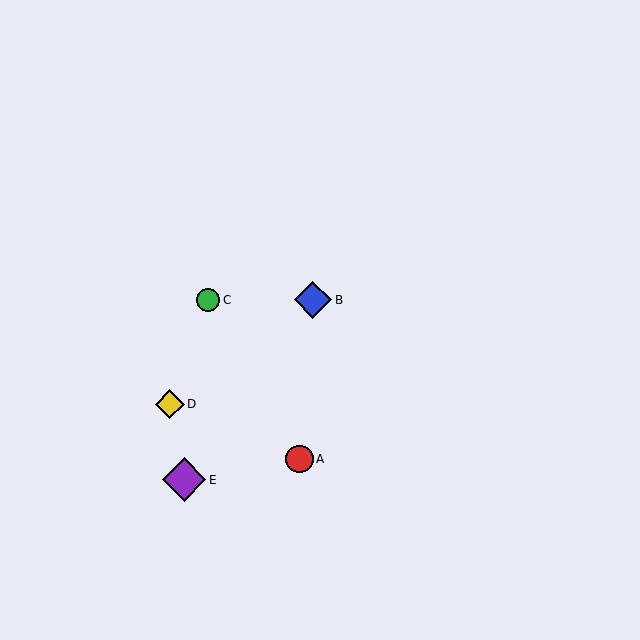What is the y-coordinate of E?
Object E is at y≈480.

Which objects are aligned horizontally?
Objects B, C are aligned horizontally.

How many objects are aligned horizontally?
2 objects (B, C) are aligned horizontally.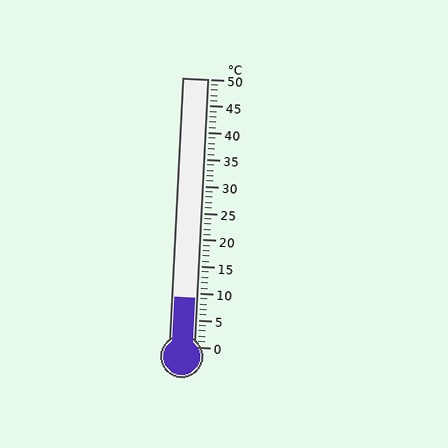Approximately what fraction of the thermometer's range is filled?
The thermometer is filled to approximately 20% of its range.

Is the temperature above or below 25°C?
The temperature is below 25°C.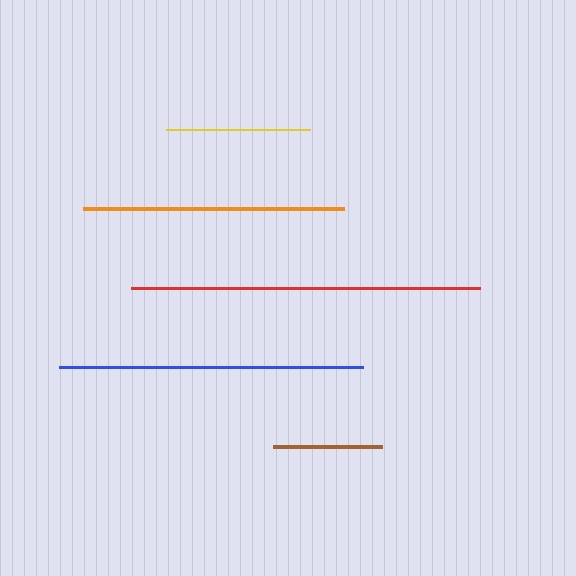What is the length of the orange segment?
The orange segment is approximately 261 pixels long.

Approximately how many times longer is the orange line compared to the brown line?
The orange line is approximately 2.4 times the length of the brown line.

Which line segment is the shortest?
The brown line is the shortest at approximately 109 pixels.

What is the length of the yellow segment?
The yellow segment is approximately 143 pixels long.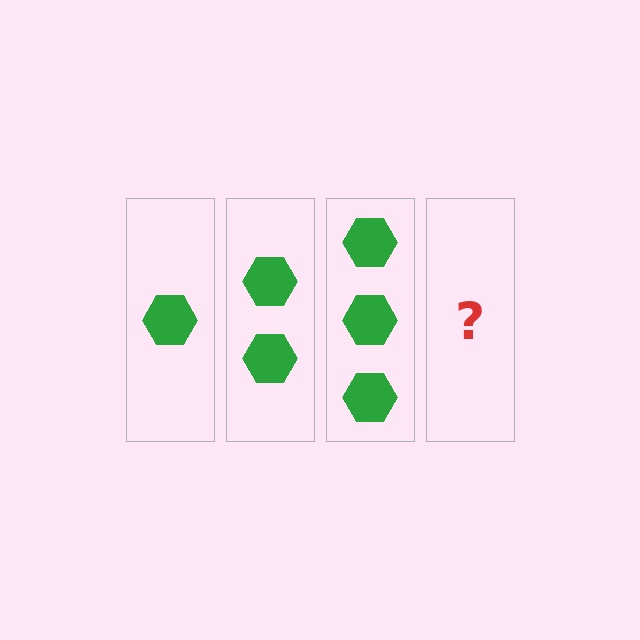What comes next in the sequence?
The next element should be 4 hexagons.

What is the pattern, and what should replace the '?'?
The pattern is that each step adds one more hexagon. The '?' should be 4 hexagons.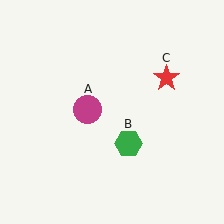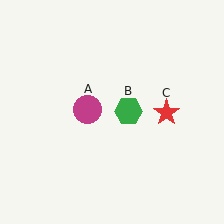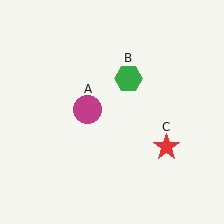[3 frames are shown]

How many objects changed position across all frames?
2 objects changed position: green hexagon (object B), red star (object C).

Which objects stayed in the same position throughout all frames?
Magenta circle (object A) remained stationary.